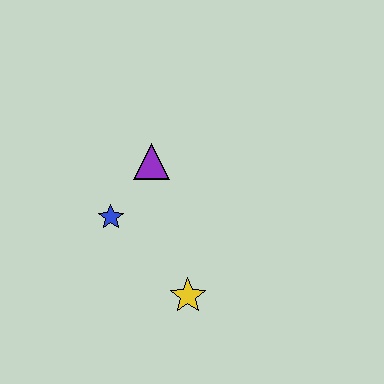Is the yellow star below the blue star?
Yes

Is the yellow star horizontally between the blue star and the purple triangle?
No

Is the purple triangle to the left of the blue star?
No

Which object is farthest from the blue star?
The yellow star is farthest from the blue star.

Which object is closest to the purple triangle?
The blue star is closest to the purple triangle.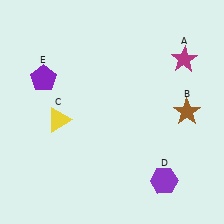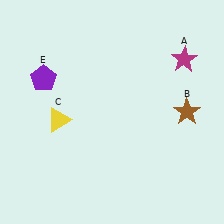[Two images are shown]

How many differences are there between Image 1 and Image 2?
There is 1 difference between the two images.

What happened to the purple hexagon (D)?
The purple hexagon (D) was removed in Image 2. It was in the bottom-right area of Image 1.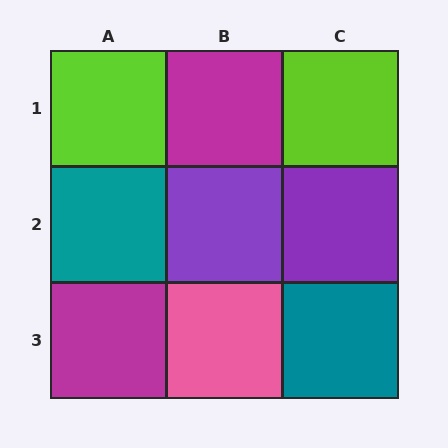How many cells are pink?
1 cell is pink.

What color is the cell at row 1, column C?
Lime.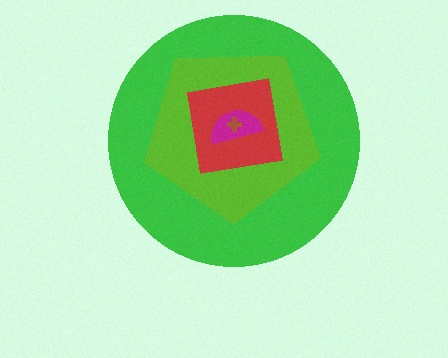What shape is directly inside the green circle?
The lime pentagon.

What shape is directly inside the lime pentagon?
The red square.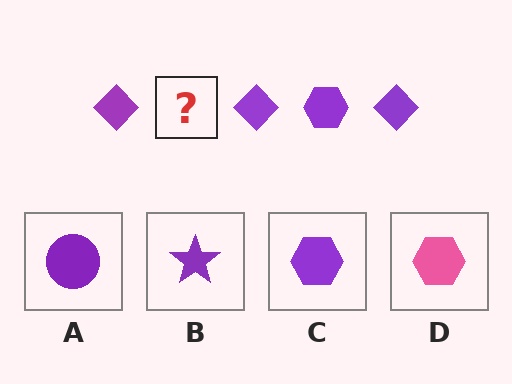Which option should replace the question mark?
Option C.